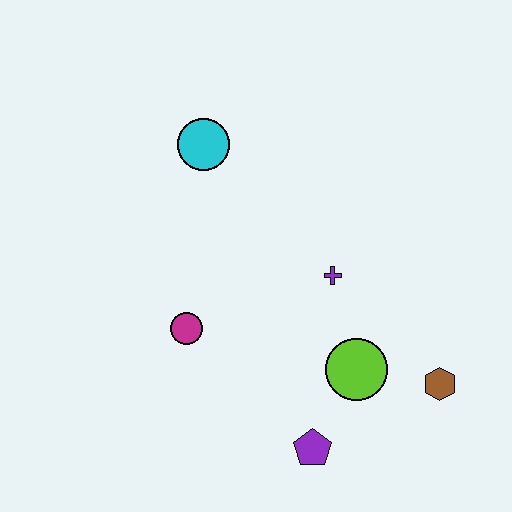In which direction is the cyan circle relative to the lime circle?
The cyan circle is above the lime circle.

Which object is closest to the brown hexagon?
The lime circle is closest to the brown hexagon.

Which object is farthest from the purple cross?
The cyan circle is farthest from the purple cross.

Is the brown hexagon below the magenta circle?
Yes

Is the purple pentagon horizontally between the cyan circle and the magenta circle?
No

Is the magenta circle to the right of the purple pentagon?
No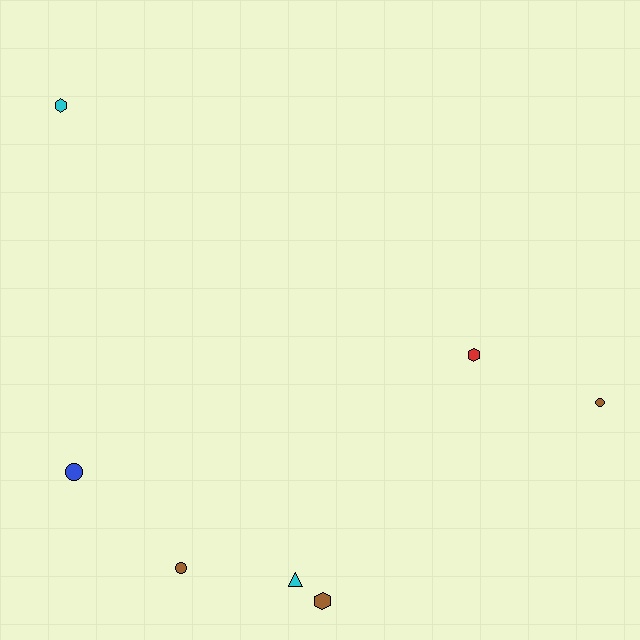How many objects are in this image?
There are 7 objects.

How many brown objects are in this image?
There are 3 brown objects.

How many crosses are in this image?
There are no crosses.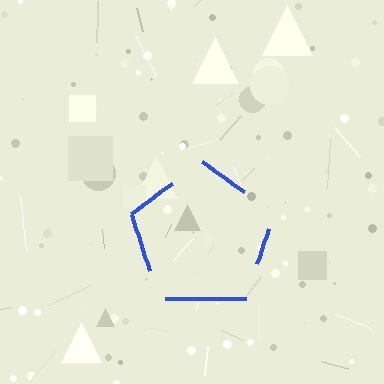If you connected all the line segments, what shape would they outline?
They would outline a pentagon.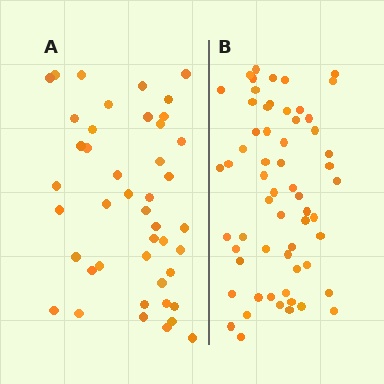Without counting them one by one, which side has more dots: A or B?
Region B (the right region) has more dots.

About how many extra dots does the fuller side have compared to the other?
Region B has approximately 15 more dots than region A.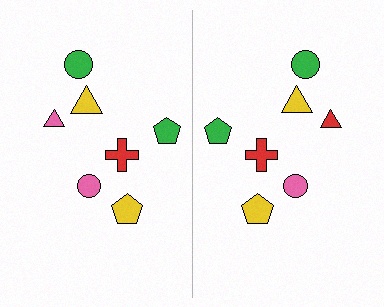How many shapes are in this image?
There are 14 shapes in this image.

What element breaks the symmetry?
The red triangle on the right side breaks the symmetry — its mirror counterpart is pink.